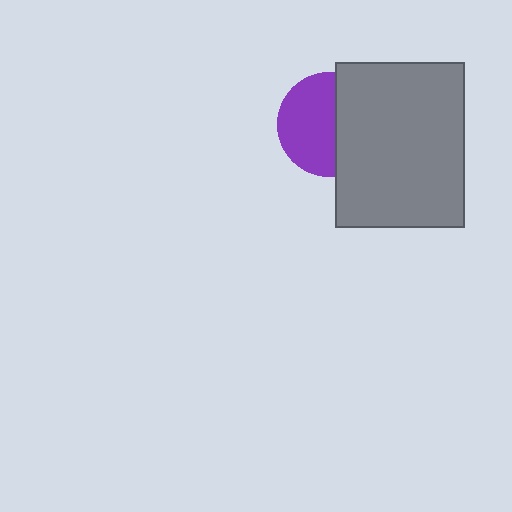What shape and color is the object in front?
The object in front is a gray rectangle.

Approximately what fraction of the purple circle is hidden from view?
Roughly 43% of the purple circle is hidden behind the gray rectangle.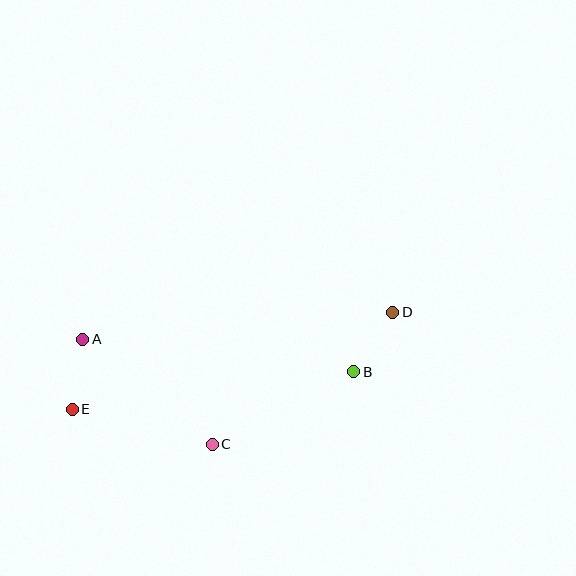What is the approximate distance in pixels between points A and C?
The distance between A and C is approximately 166 pixels.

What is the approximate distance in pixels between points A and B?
The distance between A and B is approximately 273 pixels.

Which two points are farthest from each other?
Points D and E are farthest from each other.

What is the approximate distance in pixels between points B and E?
The distance between B and E is approximately 284 pixels.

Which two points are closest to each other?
Points A and E are closest to each other.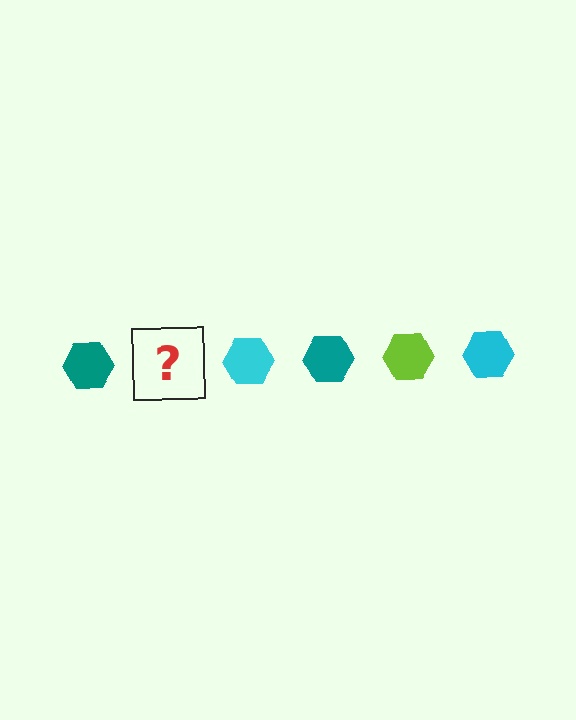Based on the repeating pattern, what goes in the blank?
The blank should be a lime hexagon.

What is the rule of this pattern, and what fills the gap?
The rule is that the pattern cycles through teal, lime, cyan hexagons. The gap should be filled with a lime hexagon.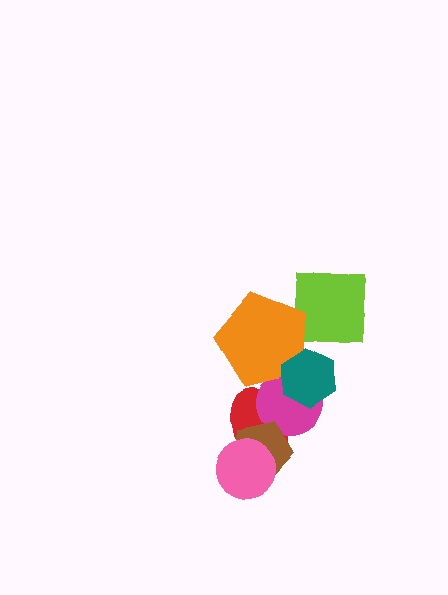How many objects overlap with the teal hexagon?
2 objects overlap with the teal hexagon.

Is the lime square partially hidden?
Yes, it is partially covered by another shape.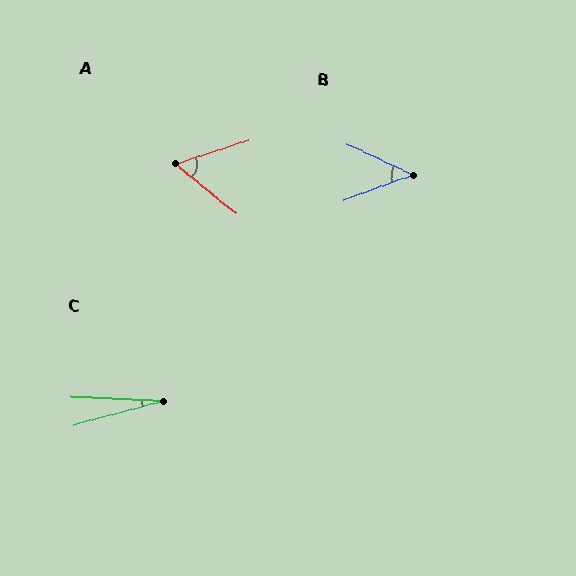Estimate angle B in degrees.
Approximately 45 degrees.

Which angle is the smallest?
C, at approximately 18 degrees.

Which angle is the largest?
A, at approximately 57 degrees.